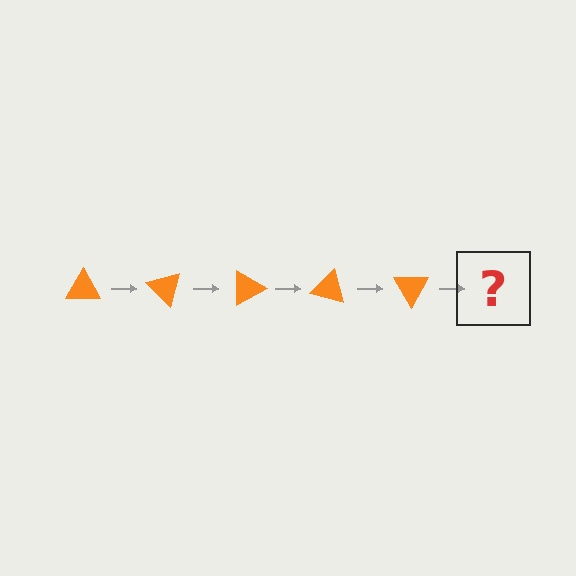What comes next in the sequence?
The next element should be an orange triangle rotated 225 degrees.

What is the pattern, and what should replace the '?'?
The pattern is that the triangle rotates 45 degrees each step. The '?' should be an orange triangle rotated 225 degrees.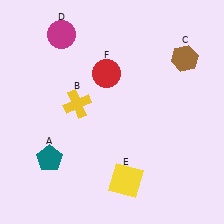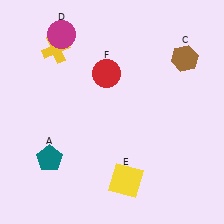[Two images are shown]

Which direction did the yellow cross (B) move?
The yellow cross (B) moved up.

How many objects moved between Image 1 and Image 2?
1 object moved between the two images.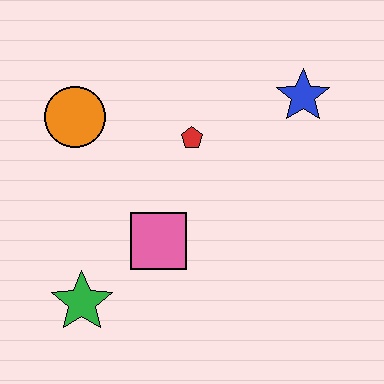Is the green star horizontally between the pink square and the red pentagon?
No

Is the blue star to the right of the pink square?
Yes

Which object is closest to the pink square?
The green star is closest to the pink square.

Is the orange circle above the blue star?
No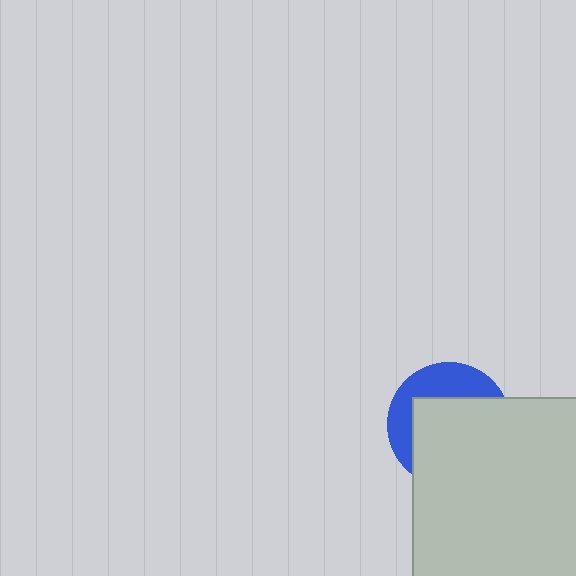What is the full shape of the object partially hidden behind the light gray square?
The partially hidden object is a blue circle.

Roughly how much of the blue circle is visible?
A small part of it is visible (roughly 35%).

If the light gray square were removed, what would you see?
You would see the complete blue circle.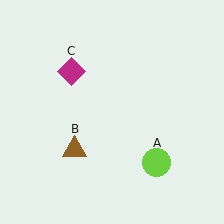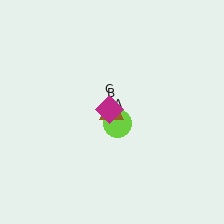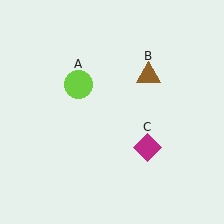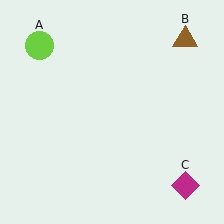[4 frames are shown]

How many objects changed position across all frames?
3 objects changed position: lime circle (object A), brown triangle (object B), magenta diamond (object C).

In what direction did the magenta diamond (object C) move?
The magenta diamond (object C) moved down and to the right.